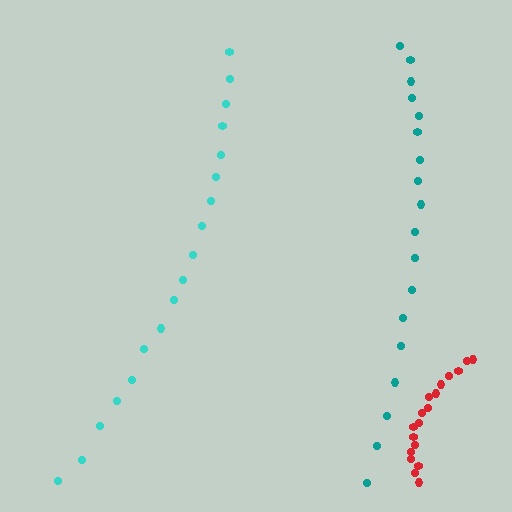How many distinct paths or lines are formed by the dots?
There are 3 distinct paths.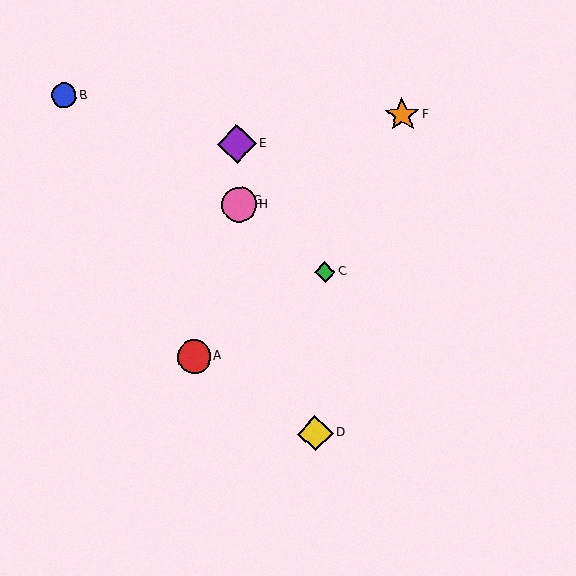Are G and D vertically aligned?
No, G is at x≈239 and D is at x≈315.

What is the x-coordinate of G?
Object G is at x≈239.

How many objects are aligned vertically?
3 objects (E, G, H) are aligned vertically.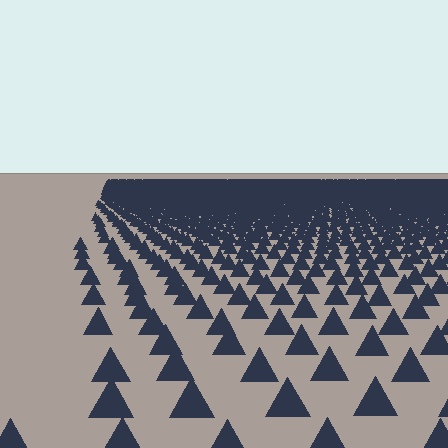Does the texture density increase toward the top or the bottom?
Density increases toward the top.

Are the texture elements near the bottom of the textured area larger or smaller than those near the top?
Larger. Near the bottom, elements are closer to the viewer and appear at a bigger on-screen size.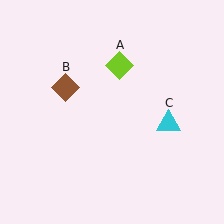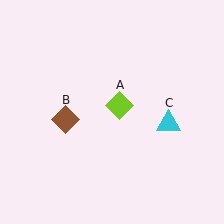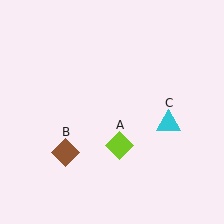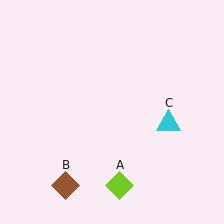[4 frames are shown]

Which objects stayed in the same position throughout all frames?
Cyan triangle (object C) remained stationary.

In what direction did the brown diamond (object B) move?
The brown diamond (object B) moved down.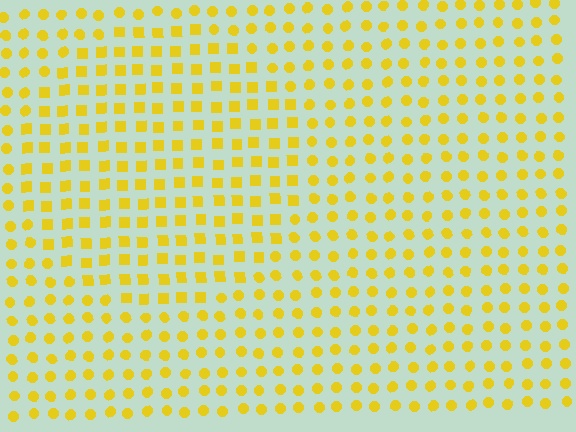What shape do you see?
I see a circle.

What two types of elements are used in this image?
The image uses squares inside the circle region and circles outside it.